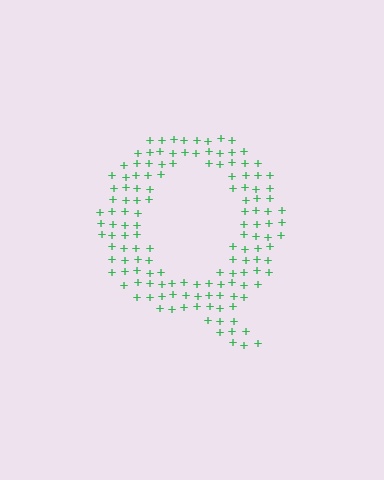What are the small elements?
The small elements are plus signs.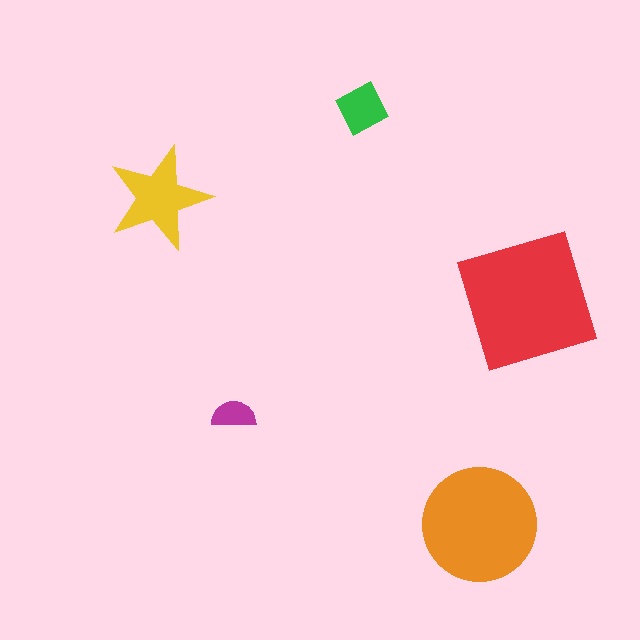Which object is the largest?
The red square.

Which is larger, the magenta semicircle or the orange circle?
The orange circle.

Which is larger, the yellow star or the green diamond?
The yellow star.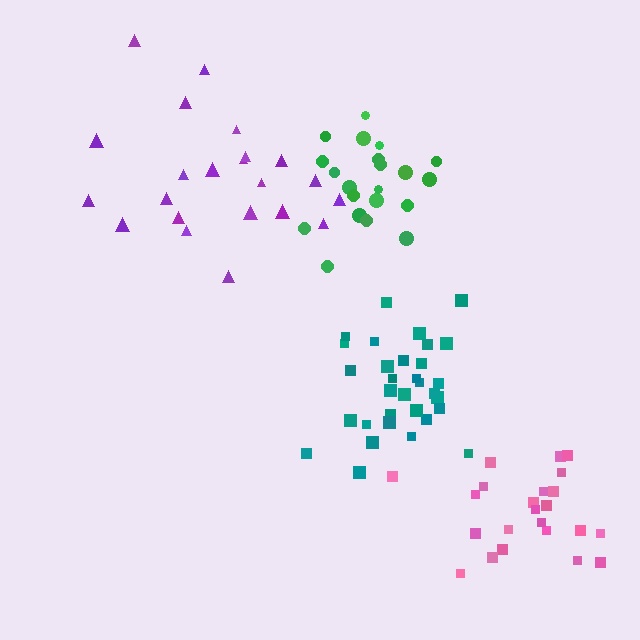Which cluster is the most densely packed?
Teal.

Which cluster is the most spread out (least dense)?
Purple.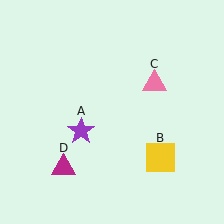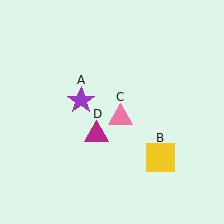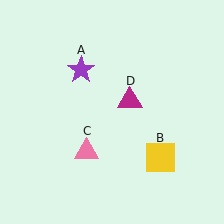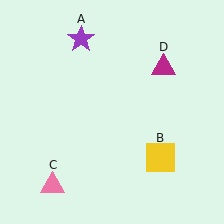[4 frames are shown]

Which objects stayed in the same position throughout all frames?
Yellow square (object B) remained stationary.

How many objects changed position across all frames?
3 objects changed position: purple star (object A), pink triangle (object C), magenta triangle (object D).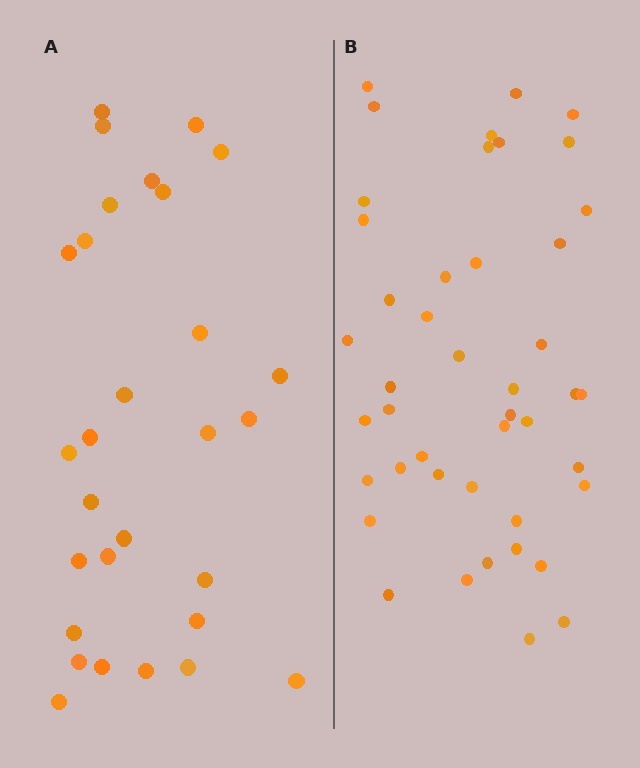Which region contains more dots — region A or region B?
Region B (the right region) has more dots.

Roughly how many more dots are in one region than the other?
Region B has approximately 15 more dots than region A.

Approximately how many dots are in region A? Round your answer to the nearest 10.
About 30 dots. (The exact count is 29, which rounds to 30.)